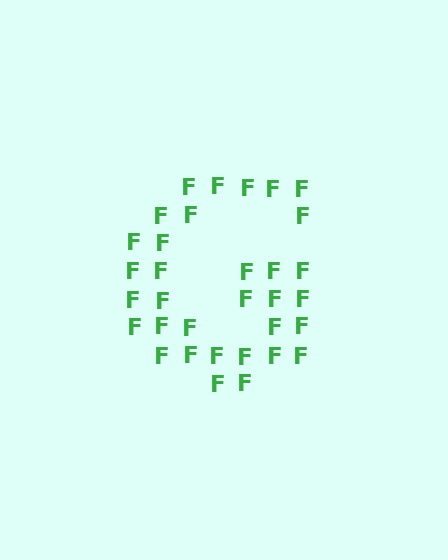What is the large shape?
The large shape is the letter G.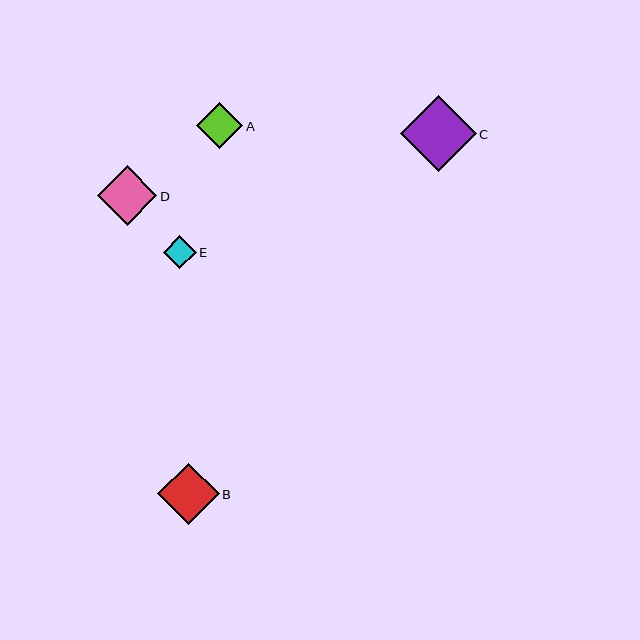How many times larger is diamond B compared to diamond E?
Diamond B is approximately 1.9 times the size of diamond E.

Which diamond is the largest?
Diamond C is the largest with a size of approximately 76 pixels.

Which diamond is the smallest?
Diamond E is the smallest with a size of approximately 33 pixels.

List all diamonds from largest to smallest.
From largest to smallest: C, B, D, A, E.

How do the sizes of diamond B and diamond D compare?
Diamond B and diamond D are approximately the same size.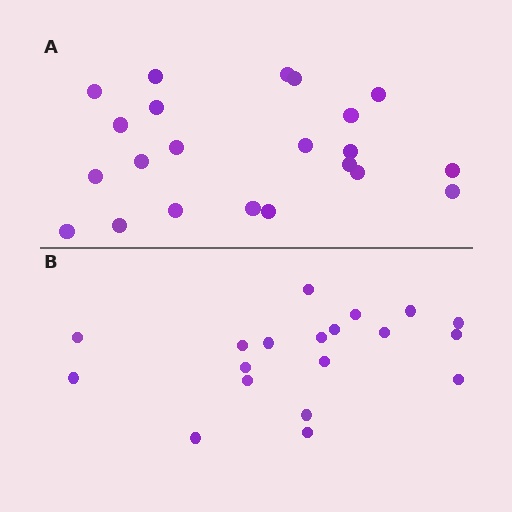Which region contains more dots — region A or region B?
Region A (the top region) has more dots.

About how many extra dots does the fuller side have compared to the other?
Region A has just a few more — roughly 2 or 3 more dots than region B.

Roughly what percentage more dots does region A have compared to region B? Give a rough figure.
About 15% more.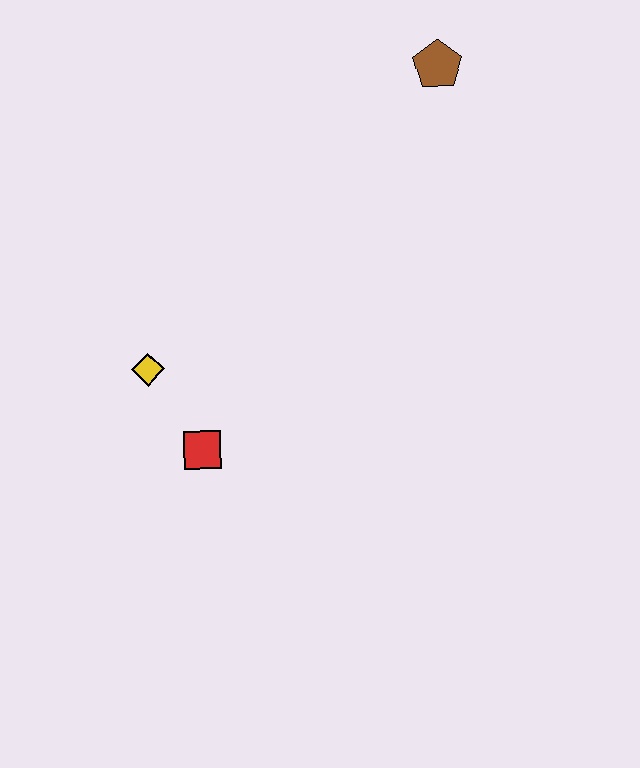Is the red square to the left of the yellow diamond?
No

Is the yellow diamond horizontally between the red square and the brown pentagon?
No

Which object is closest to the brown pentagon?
The yellow diamond is closest to the brown pentagon.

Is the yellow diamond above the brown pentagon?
No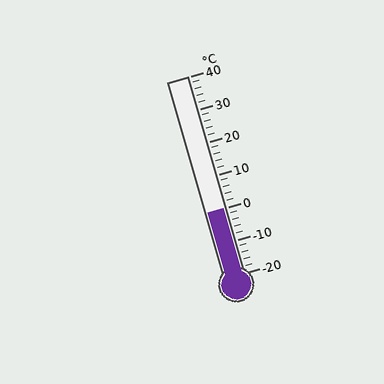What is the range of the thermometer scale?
The thermometer scale ranges from -20°C to 40°C.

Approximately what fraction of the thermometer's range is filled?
The thermometer is filled to approximately 35% of its range.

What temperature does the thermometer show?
The thermometer shows approximately 0°C.